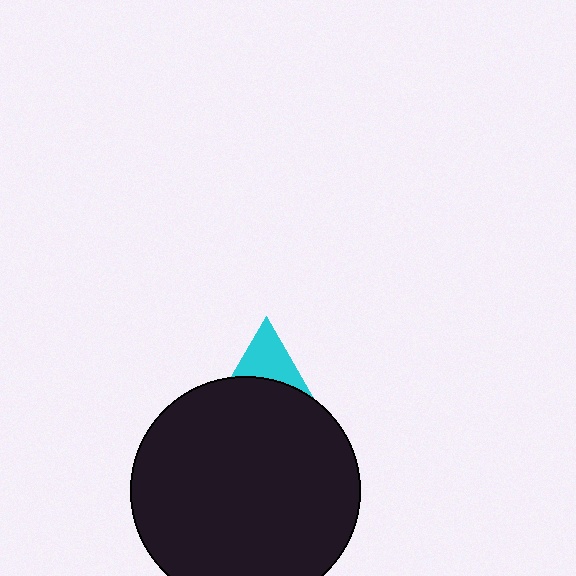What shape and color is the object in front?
The object in front is a black circle.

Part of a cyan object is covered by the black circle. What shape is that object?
It is a triangle.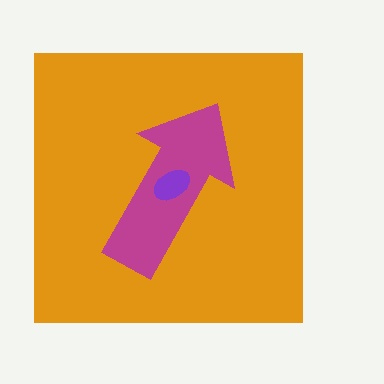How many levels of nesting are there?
3.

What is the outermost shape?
The orange square.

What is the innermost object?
The purple ellipse.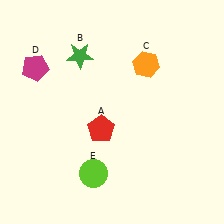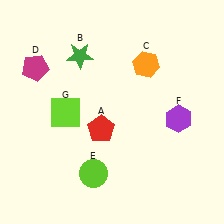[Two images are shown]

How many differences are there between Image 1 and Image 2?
There are 2 differences between the two images.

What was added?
A purple hexagon (F), a lime square (G) were added in Image 2.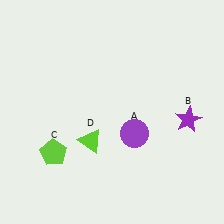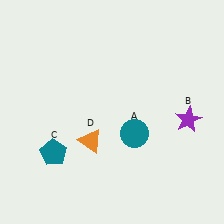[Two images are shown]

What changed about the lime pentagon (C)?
In Image 1, C is lime. In Image 2, it changed to teal.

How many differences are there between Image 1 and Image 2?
There are 3 differences between the two images.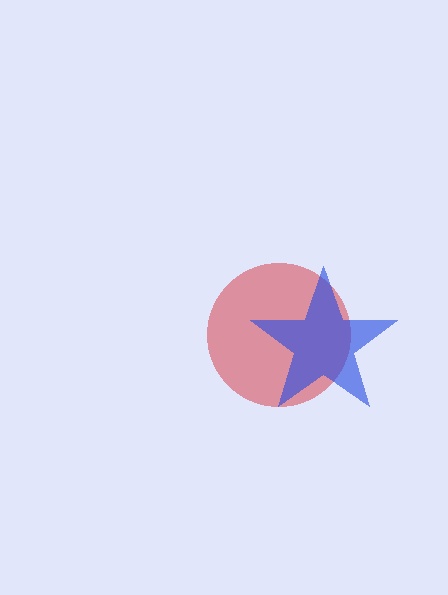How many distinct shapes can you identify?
There are 2 distinct shapes: a red circle, a blue star.